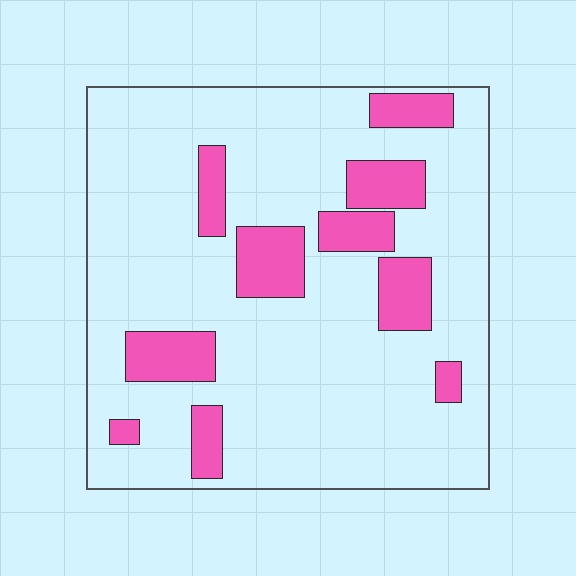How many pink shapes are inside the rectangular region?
10.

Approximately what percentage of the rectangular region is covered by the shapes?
Approximately 20%.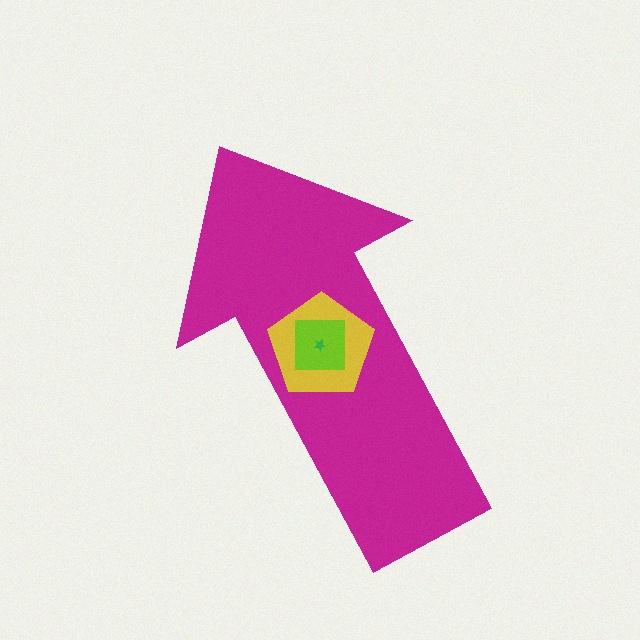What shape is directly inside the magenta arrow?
The yellow pentagon.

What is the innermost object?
The green star.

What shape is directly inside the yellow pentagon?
The lime square.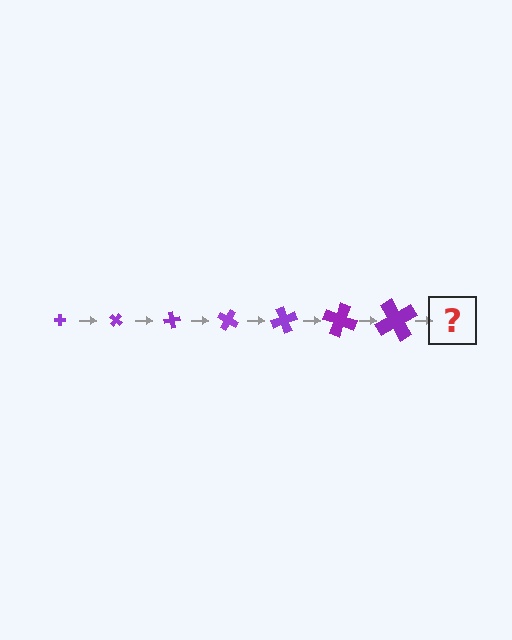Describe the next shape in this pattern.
It should be a cross, larger than the previous one and rotated 280 degrees from the start.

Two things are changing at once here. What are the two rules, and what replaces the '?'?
The two rules are that the cross grows larger each step and it rotates 40 degrees each step. The '?' should be a cross, larger than the previous one and rotated 280 degrees from the start.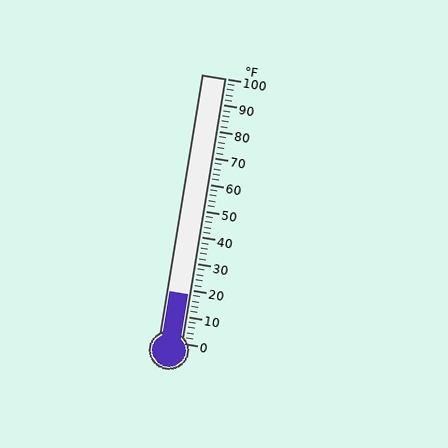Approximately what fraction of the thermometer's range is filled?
The thermometer is filled to approximately 20% of its range.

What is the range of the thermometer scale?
The thermometer scale ranges from 0°F to 100°F.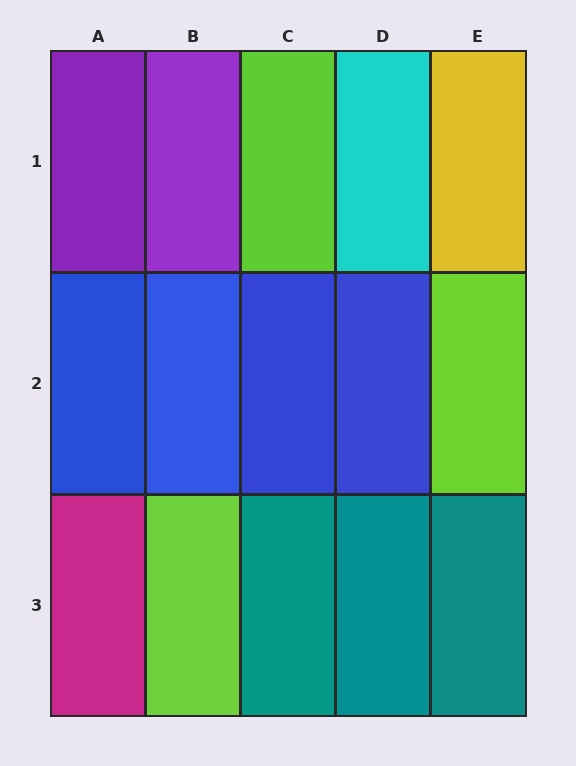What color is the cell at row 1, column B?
Purple.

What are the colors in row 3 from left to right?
Magenta, lime, teal, teal, teal.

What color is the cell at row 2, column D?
Blue.